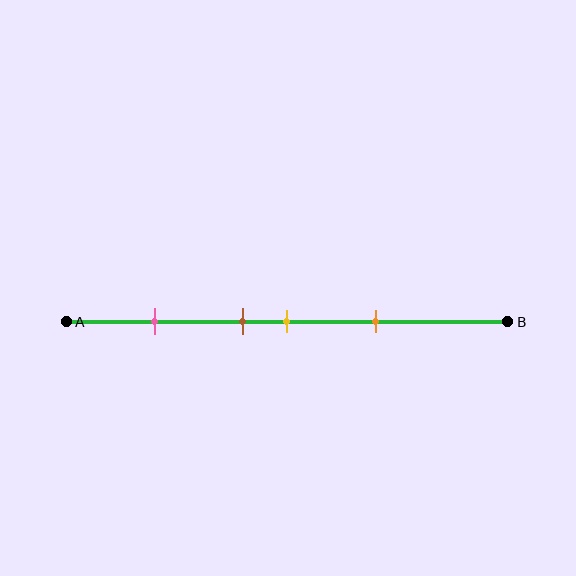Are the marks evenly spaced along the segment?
No, the marks are not evenly spaced.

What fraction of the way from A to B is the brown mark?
The brown mark is approximately 40% (0.4) of the way from A to B.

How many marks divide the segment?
There are 4 marks dividing the segment.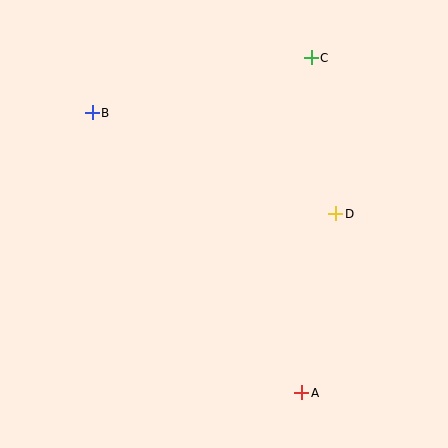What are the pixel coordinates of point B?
Point B is at (92, 113).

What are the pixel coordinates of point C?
Point C is at (311, 58).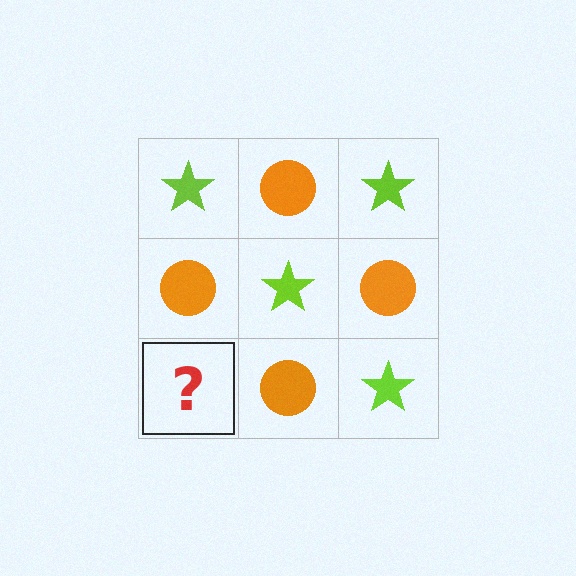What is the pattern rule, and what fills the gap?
The rule is that it alternates lime star and orange circle in a checkerboard pattern. The gap should be filled with a lime star.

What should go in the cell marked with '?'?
The missing cell should contain a lime star.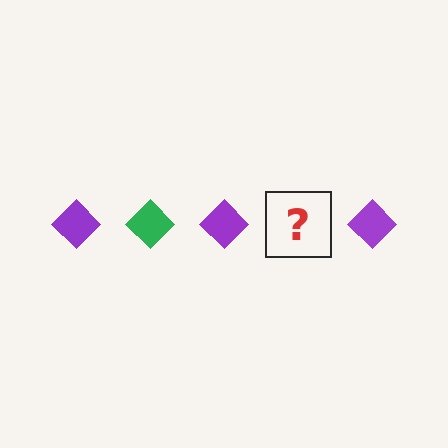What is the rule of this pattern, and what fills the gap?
The rule is that the pattern cycles through purple, green diamonds. The gap should be filled with a green diamond.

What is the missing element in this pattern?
The missing element is a green diamond.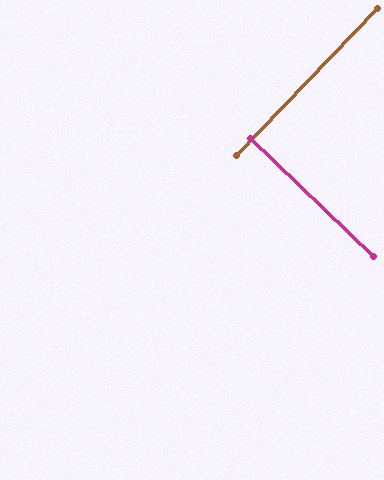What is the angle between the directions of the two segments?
Approximately 90 degrees.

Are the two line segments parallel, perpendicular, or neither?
Perpendicular — they meet at approximately 90°.